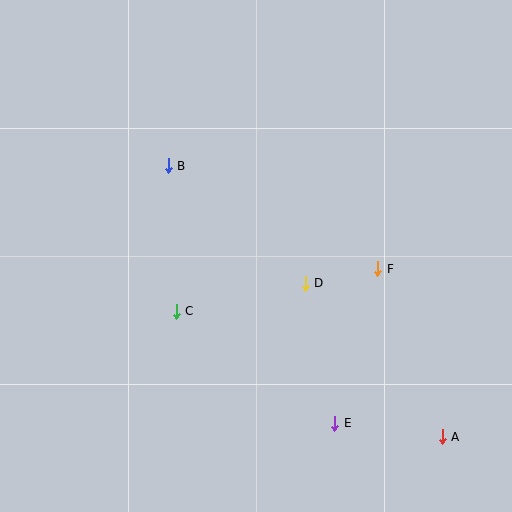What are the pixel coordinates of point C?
Point C is at (176, 311).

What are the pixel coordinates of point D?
Point D is at (305, 283).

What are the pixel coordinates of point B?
Point B is at (168, 166).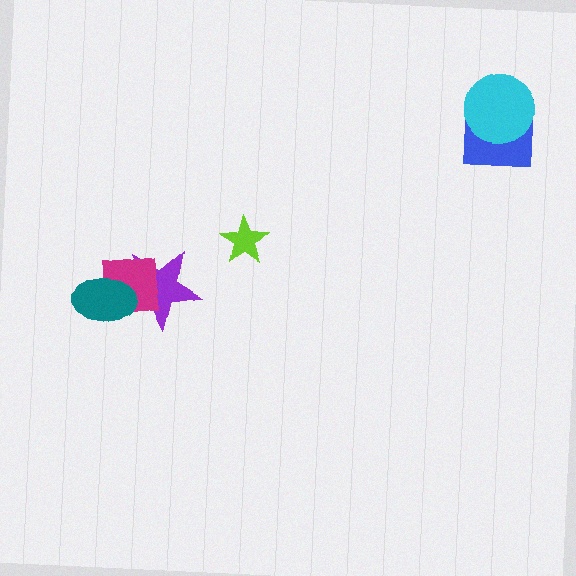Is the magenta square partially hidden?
Yes, it is partially covered by another shape.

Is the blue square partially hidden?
Yes, it is partially covered by another shape.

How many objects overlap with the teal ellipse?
2 objects overlap with the teal ellipse.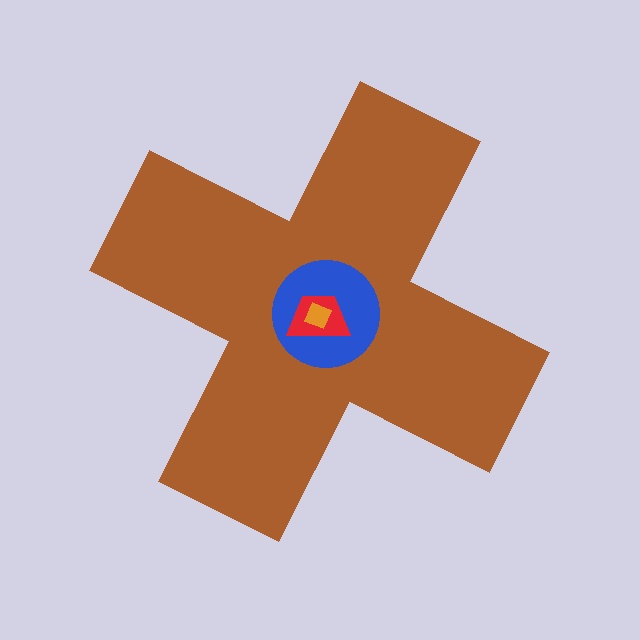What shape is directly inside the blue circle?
The red trapezoid.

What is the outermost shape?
The brown cross.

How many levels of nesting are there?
4.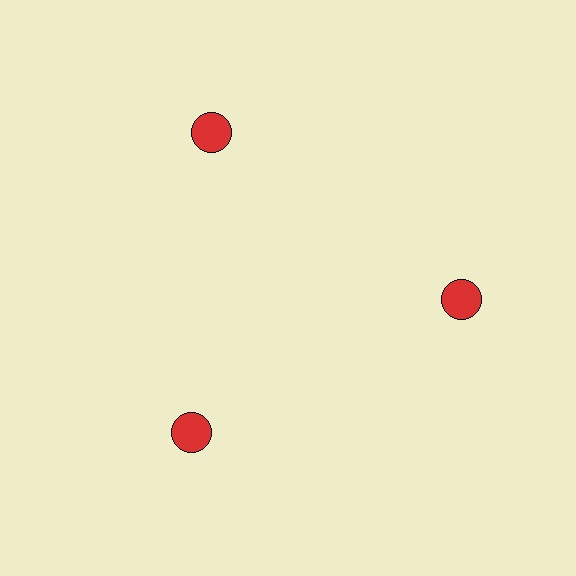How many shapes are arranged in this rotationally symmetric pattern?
There are 3 shapes, arranged in 3 groups of 1.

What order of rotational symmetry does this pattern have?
This pattern has 3-fold rotational symmetry.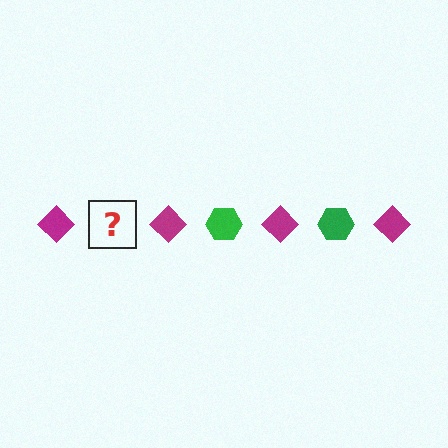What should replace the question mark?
The question mark should be replaced with a green hexagon.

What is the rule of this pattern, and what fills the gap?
The rule is that the pattern alternates between magenta diamond and green hexagon. The gap should be filled with a green hexagon.